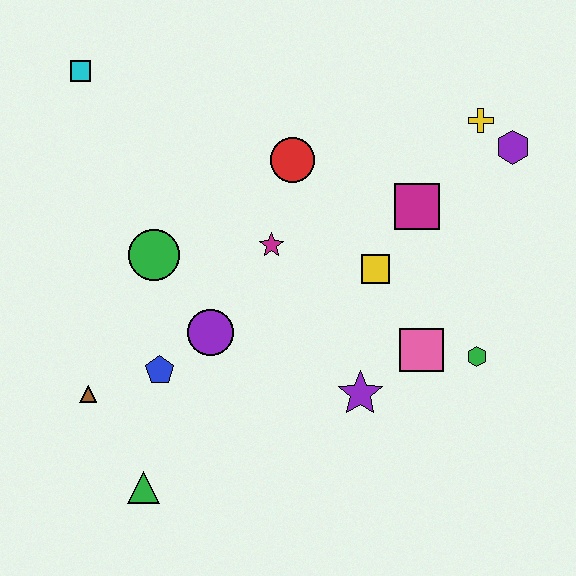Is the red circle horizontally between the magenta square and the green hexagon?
No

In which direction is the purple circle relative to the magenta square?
The purple circle is to the left of the magenta square.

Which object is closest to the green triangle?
The brown triangle is closest to the green triangle.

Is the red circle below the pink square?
No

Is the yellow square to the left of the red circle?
No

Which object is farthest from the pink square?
The cyan square is farthest from the pink square.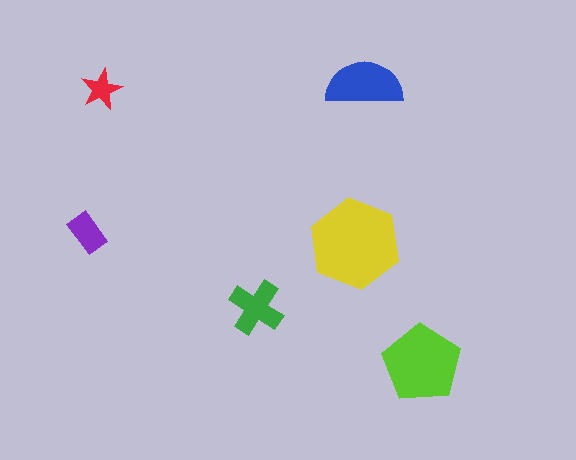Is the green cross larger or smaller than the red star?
Larger.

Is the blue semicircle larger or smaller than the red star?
Larger.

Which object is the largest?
The yellow hexagon.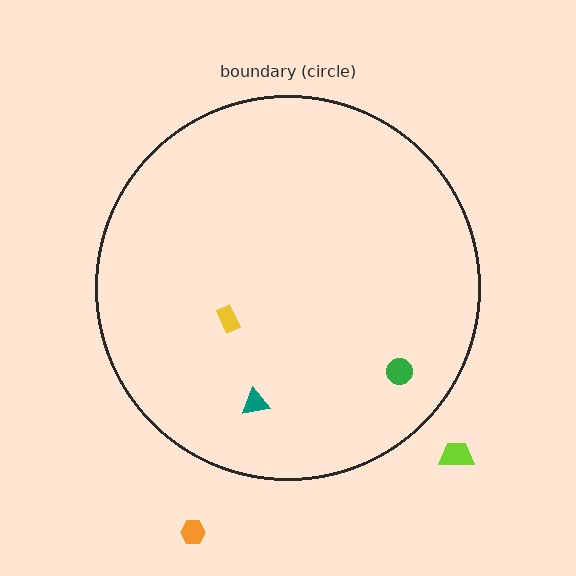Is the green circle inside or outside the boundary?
Inside.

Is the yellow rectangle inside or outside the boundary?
Inside.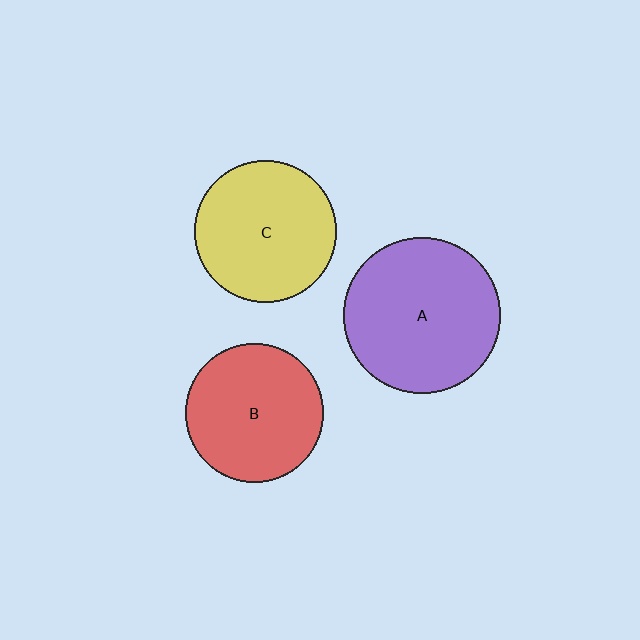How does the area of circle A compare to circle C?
Approximately 1.2 times.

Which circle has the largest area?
Circle A (purple).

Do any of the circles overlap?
No, none of the circles overlap.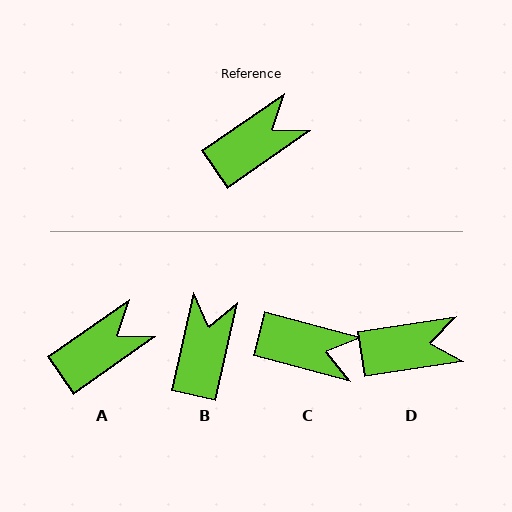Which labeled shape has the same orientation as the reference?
A.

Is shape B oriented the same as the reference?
No, it is off by about 42 degrees.